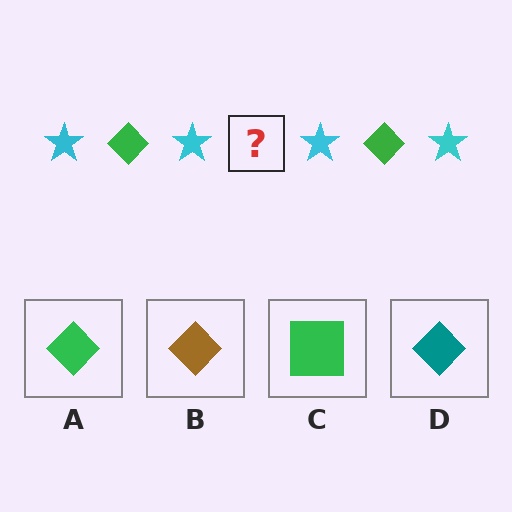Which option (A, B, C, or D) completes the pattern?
A.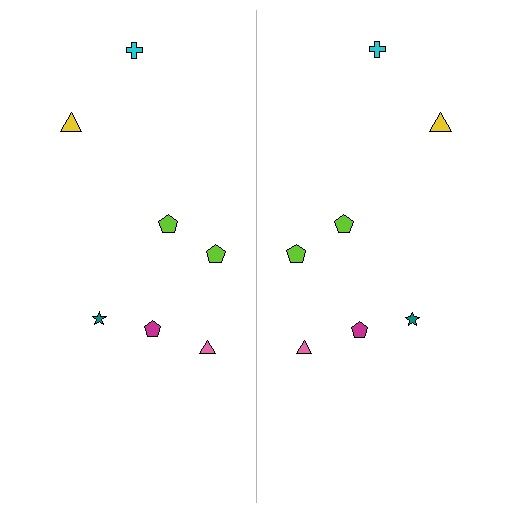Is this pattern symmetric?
Yes, this pattern has bilateral (reflection) symmetry.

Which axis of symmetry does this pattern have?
The pattern has a vertical axis of symmetry running through the center of the image.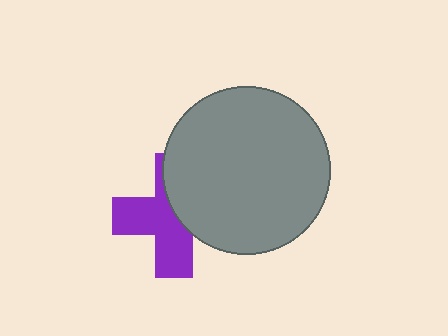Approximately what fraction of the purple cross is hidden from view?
Roughly 45% of the purple cross is hidden behind the gray circle.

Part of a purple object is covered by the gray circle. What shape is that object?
It is a cross.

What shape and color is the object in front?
The object in front is a gray circle.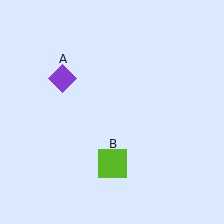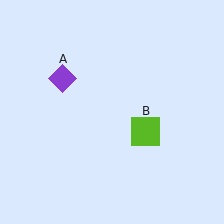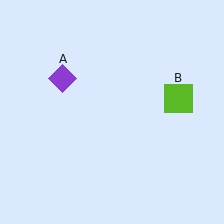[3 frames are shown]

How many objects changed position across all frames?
1 object changed position: lime square (object B).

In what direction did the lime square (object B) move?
The lime square (object B) moved up and to the right.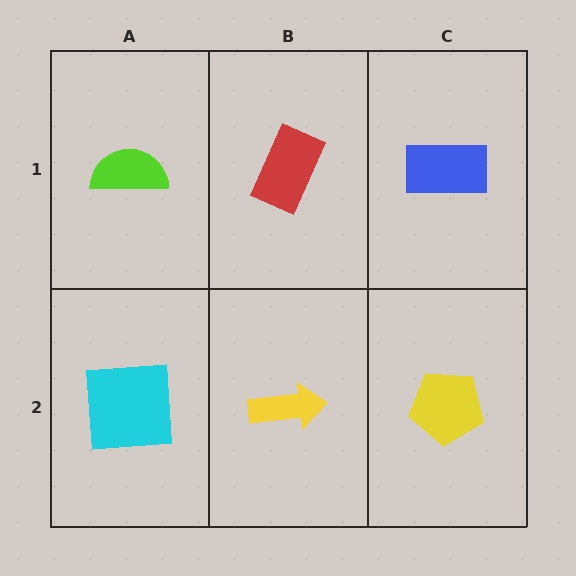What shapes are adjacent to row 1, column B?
A yellow arrow (row 2, column B), a lime semicircle (row 1, column A), a blue rectangle (row 1, column C).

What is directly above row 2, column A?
A lime semicircle.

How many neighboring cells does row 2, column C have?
2.